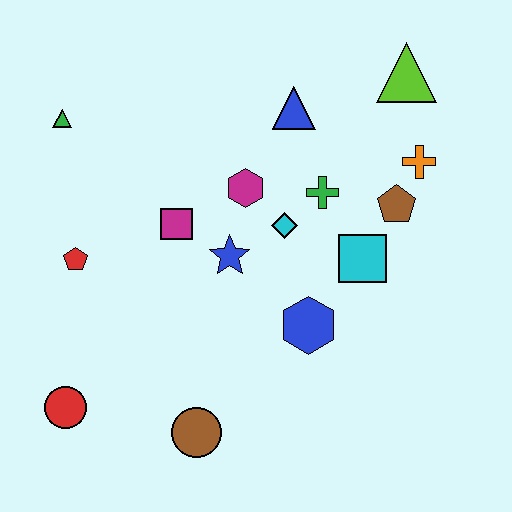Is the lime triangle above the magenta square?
Yes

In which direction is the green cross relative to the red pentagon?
The green cross is to the right of the red pentagon.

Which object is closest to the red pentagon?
The magenta square is closest to the red pentagon.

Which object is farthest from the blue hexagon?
The green triangle is farthest from the blue hexagon.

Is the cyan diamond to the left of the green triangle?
No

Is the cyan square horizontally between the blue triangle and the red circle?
No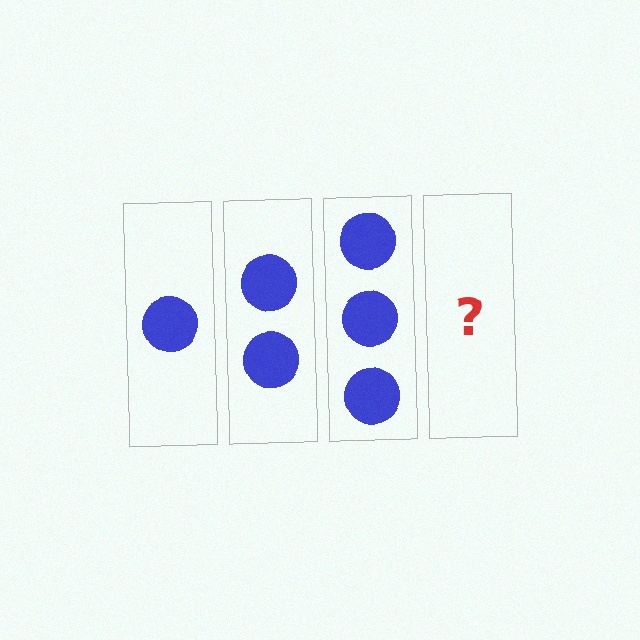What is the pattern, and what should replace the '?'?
The pattern is that each step adds one more circle. The '?' should be 4 circles.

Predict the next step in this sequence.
The next step is 4 circles.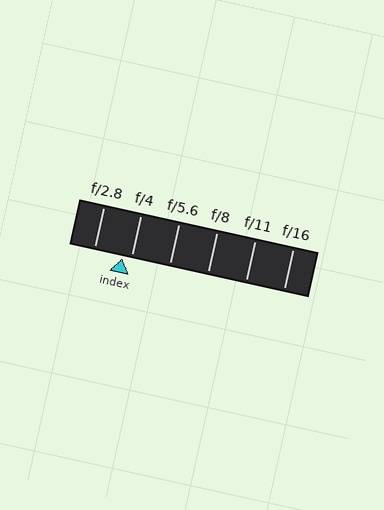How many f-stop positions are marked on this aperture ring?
There are 6 f-stop positions marked.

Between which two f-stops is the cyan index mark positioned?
The index mark is between f/2.8 and f/4.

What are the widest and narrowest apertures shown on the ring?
The widest aperture shown is f/2.8 and the narrowest is f/16.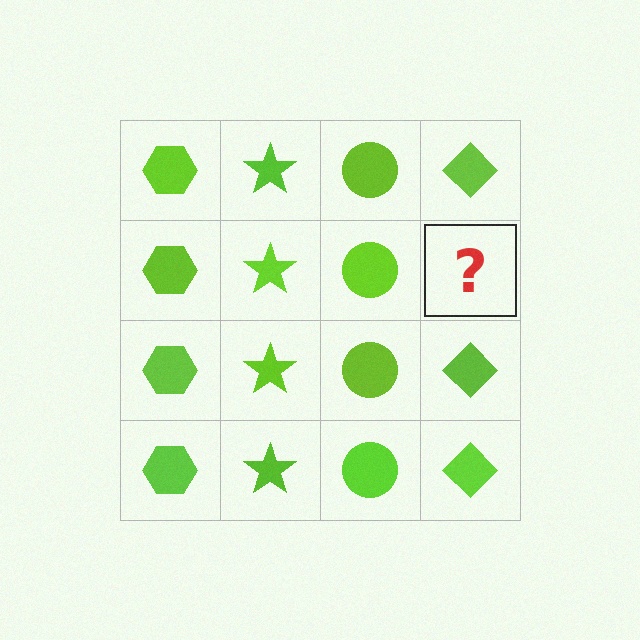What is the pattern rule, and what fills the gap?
The rule is that each column has a consistent shape. The gap should be filled with a lime diamond.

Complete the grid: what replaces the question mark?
The question mark should be replaced with a lime diamond.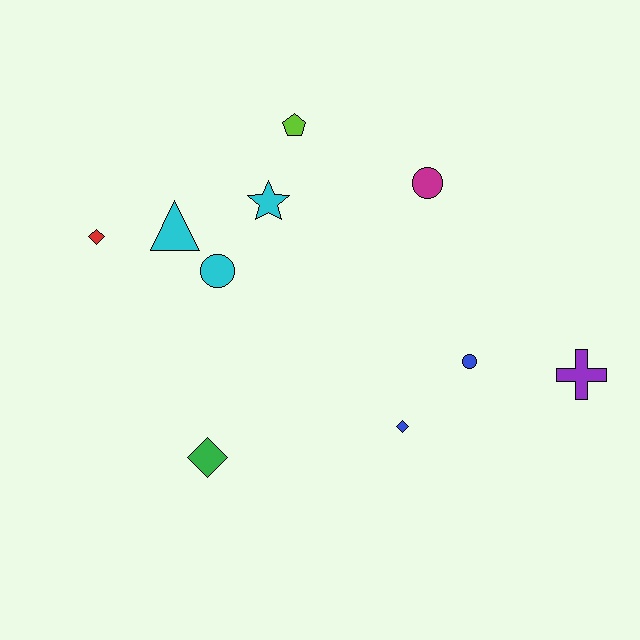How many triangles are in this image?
There is 1 triangle.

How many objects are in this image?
There are 10 objects.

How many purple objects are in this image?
There is 1 purple object.